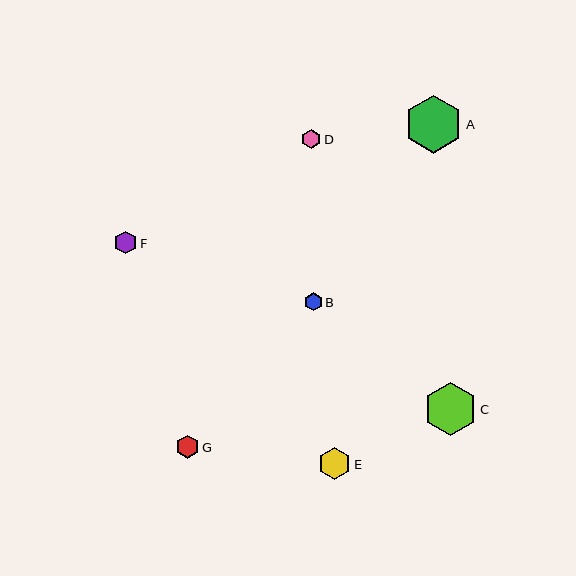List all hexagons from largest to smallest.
From largest to smallest: A, C, E, G, F, D, B.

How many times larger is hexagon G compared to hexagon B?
Hexagon G is approximately 1.3 times the size of hexagon B.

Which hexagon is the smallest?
Hexagon B is the smallest with a size of approximately 18 pixels.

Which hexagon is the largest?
Hexagon A is the largest with a size of approximately 58 pixels.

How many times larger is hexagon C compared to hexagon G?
Hexagon C is approximately 2.3 times the size of hexagon G.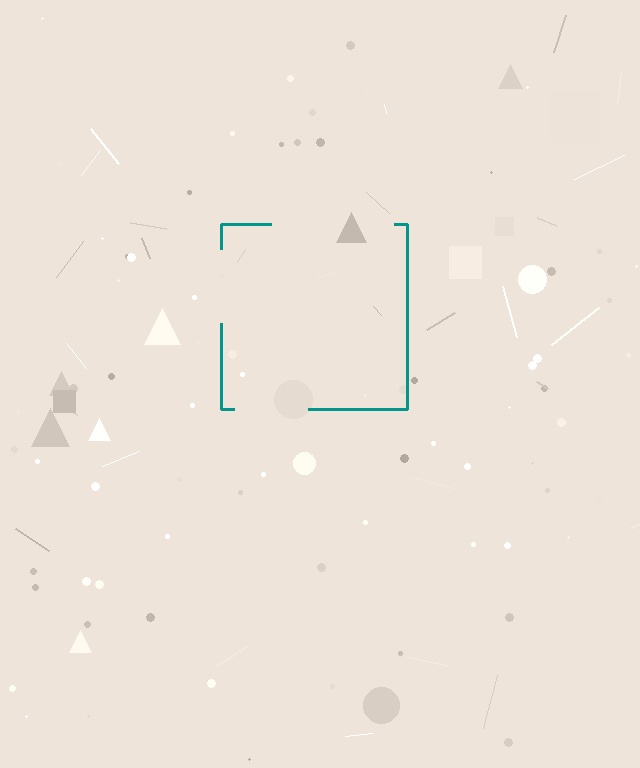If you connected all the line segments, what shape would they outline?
They would outline a square.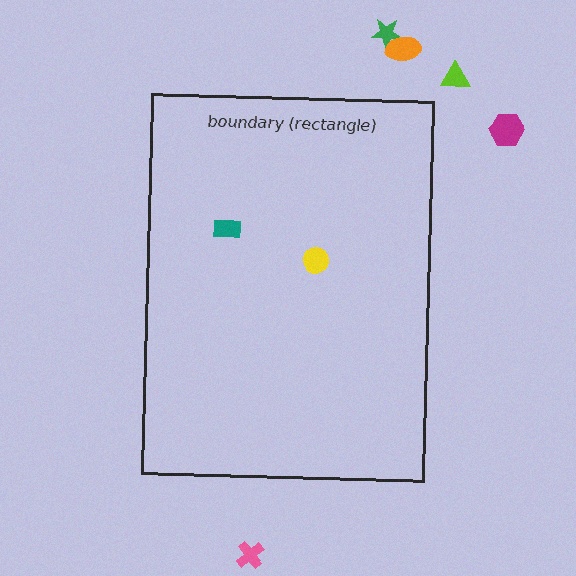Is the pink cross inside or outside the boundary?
Outside.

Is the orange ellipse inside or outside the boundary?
Outside.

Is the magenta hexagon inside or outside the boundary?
Outside.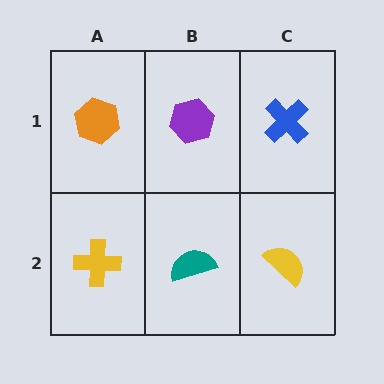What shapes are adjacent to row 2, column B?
A purple hexagon (row 1, column B), a yellow cross (row 2, column A), a yellow semicircle (row 2, column C).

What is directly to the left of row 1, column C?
A purple hexagon.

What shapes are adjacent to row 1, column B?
A teal semicircle (row 2, column B), an orange hexagon (row 1, column A), a blue cross (row 1, column C).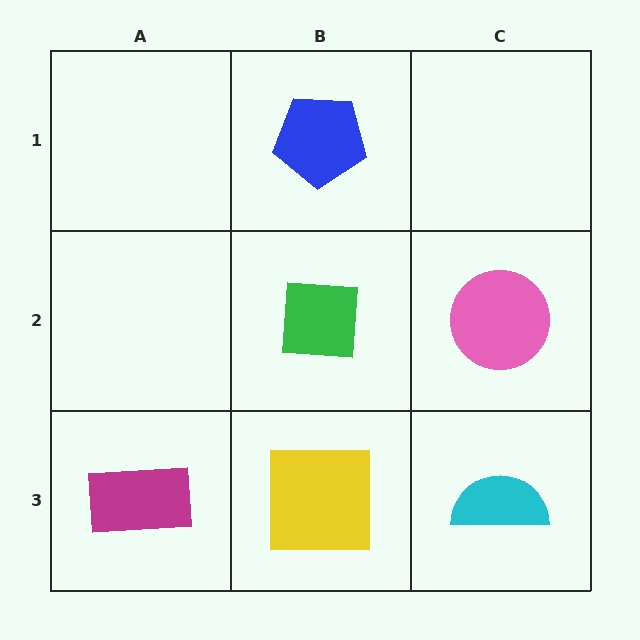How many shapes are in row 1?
1 shape.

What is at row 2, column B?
A green square.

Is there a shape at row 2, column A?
No, that cell is empty.